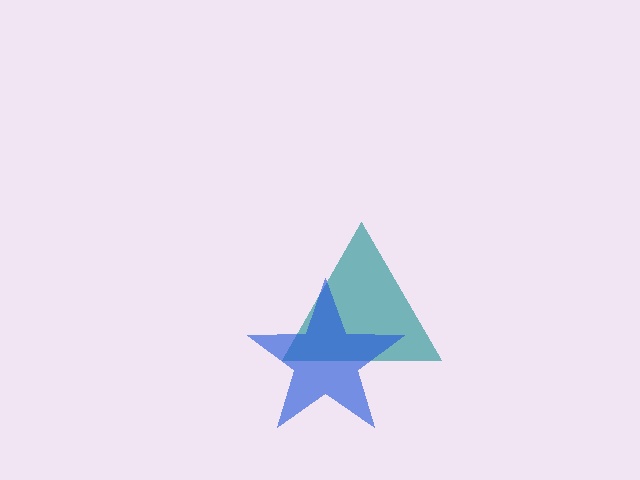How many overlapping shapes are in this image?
There are 2 overlapping shapes in the image.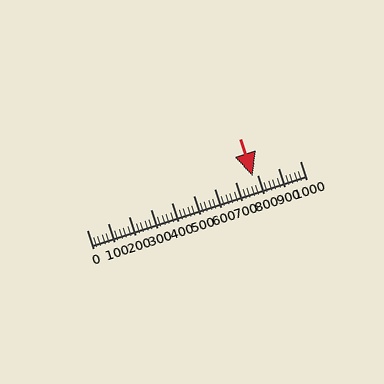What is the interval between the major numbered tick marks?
The major tick marks are spaced 100 units apart.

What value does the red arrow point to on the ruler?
The red arrow points to approximately 780.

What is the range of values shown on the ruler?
The ruler shows values from 0 to 1000.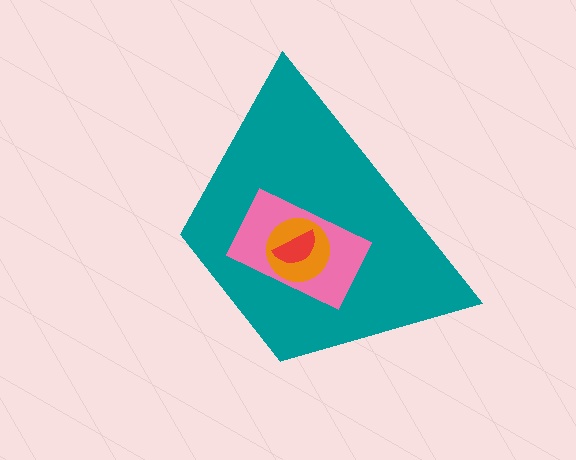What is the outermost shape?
The teal trapezoid.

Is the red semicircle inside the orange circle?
Yes.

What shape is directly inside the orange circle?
The red semicircle.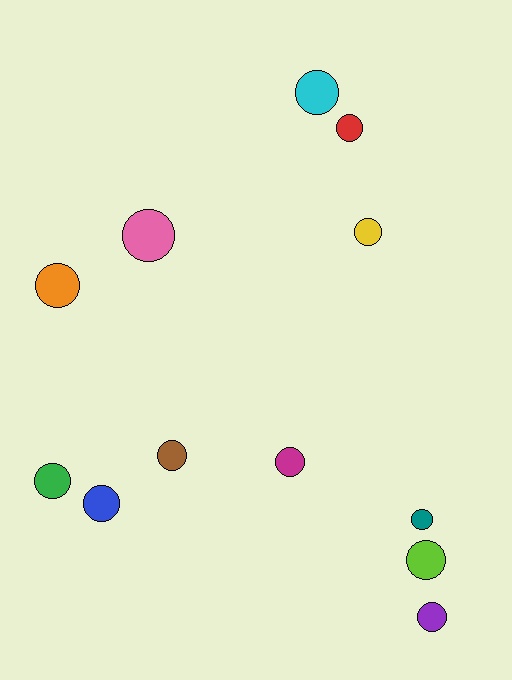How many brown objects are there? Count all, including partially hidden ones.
There is 1 brown object.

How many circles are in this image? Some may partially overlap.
There are 12 circles.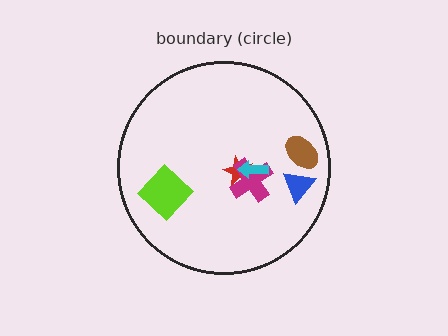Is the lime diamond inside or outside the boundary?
Inside.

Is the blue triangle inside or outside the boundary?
Inside.